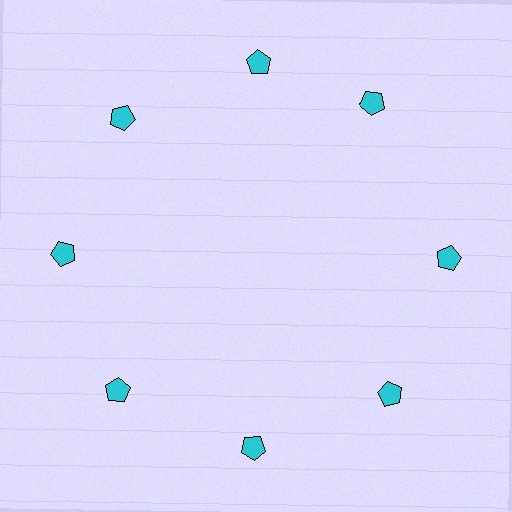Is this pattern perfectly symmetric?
No. The 8 cyan pentagons are arranged in a ring, but one element near the 2 o'clock position is rotated out of alignment along the ring, breaking the 8-fold rotational symmetry.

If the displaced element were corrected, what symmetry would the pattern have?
It would have 8-fold rotational symmetry — the pattern would map onto itself every 45 degrees.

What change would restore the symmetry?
The symmetry would be restored by rotating it back into even spacing with its neighbors so that all 8 pentagons sit at equal angles and equal distance from the center.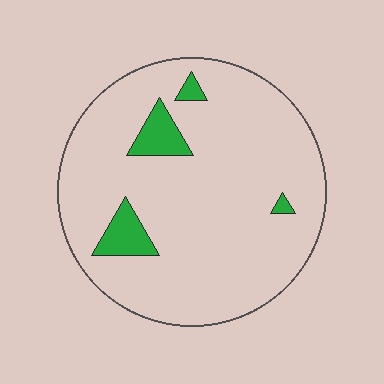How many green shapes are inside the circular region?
4.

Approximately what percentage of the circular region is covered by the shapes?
Approximately 10%.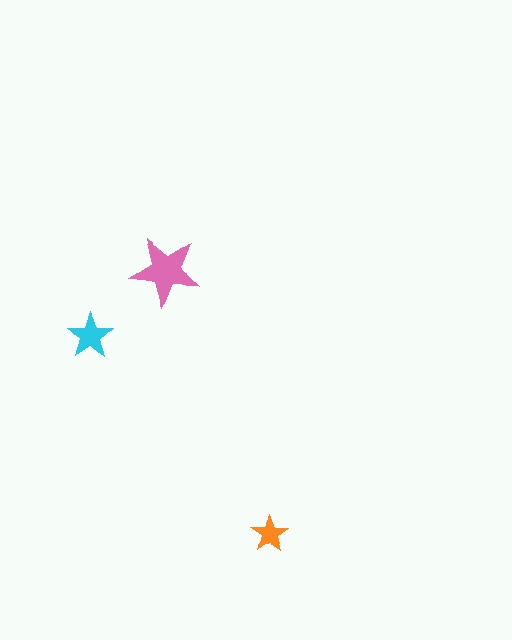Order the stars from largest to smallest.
the pink one, the cyan one, the orange one.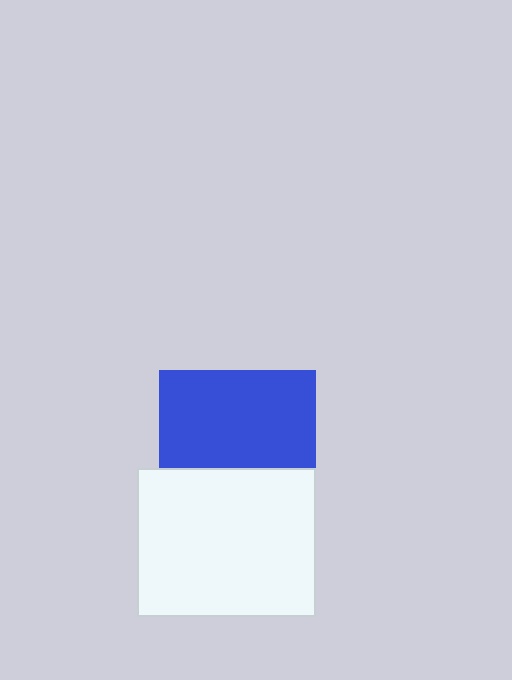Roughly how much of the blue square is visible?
About half of it is visible (roughly 63%).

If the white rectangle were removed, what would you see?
You would see the complete blue square.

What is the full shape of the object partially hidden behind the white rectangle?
The partially hidden object is a blue square.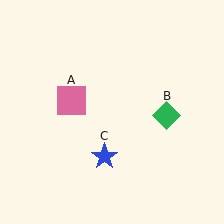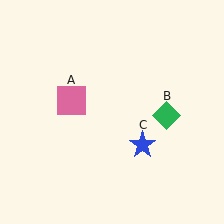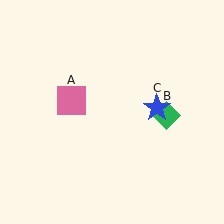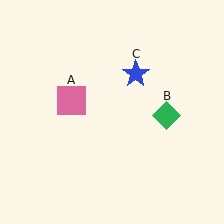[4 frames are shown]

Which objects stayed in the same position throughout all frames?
Pink square (object A) and green diamond (object B) remained stationary.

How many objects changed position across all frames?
1 object changed position: blue star (object C).